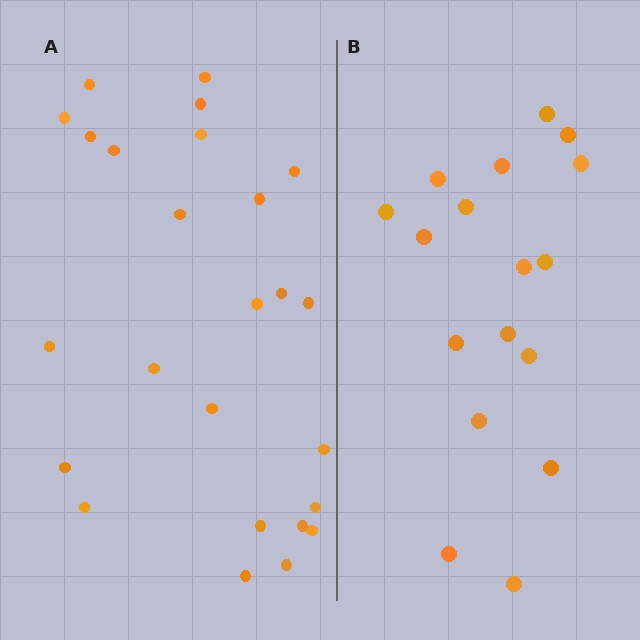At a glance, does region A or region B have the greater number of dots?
Region A (the left region) has more dots.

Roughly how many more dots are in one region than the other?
Region A has roughly 8 or so more dots than region B.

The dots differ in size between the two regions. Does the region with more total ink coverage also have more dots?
No. Region B has more total ink coverage because its dots are larger, but region A actually contains more individual dots. Total area can be misleading — the number of items is what matters here.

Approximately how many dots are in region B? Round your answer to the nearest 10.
About 20 dots. (The exact count is 17, which rounds to 20.)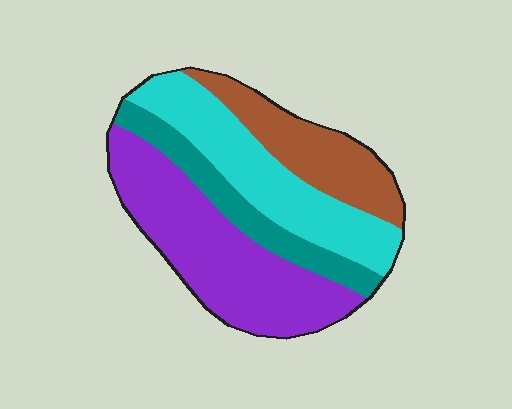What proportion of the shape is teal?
Teal covers 15% of the shape.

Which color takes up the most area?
Purple, at roughly 35%.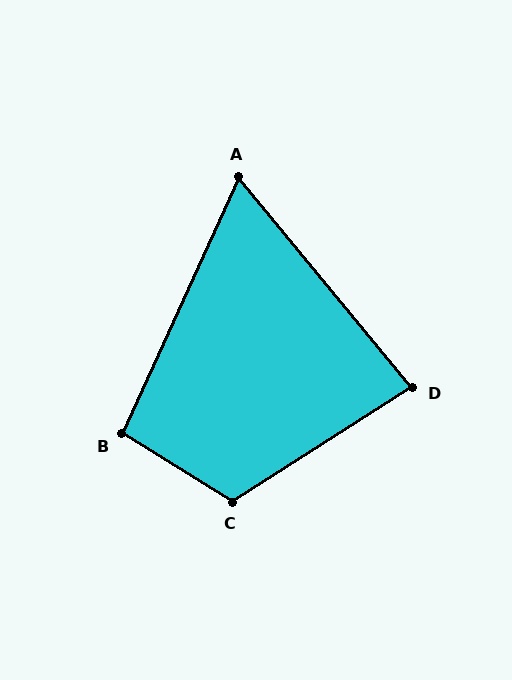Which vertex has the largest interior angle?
C, at approximately 116 degrees.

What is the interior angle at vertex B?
Approximately 97 degrees (obtuse).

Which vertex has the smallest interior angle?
A, at approximately 64 degrees.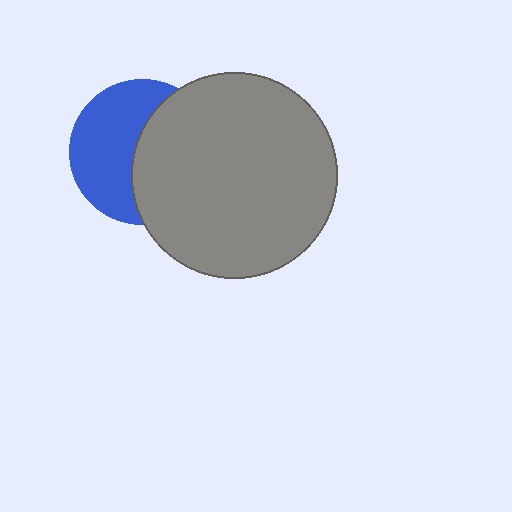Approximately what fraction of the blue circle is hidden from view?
Roughly 49% of the blue circle is hidden behind the gray circle.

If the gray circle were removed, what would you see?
You would see the complete blue circle.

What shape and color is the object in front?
The object in front is a gray circle.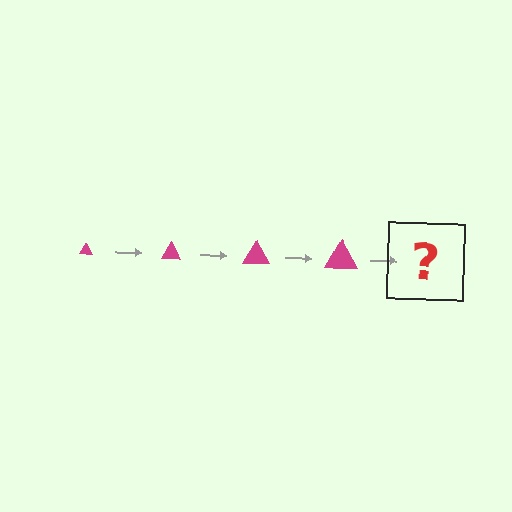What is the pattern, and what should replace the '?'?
The pattern is that the triangle gets progressively larger each step. The '?' should be a magenta triangle, larger than the previous one.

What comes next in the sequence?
The next element should be a magenta triangle, larger than the previous one.